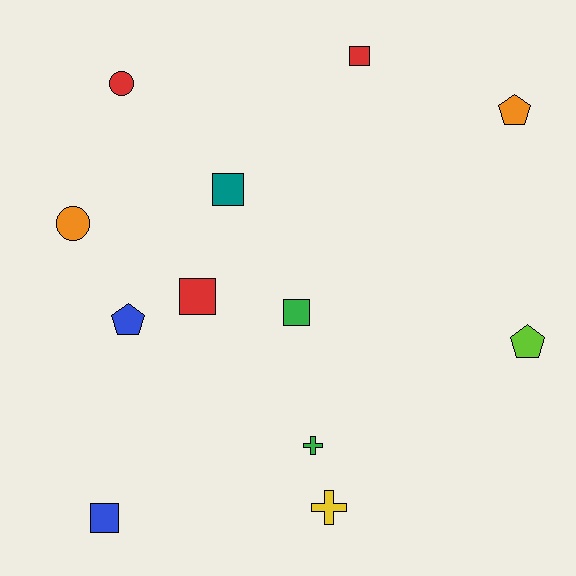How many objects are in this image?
There are 12 objects.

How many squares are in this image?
There are 5 squares.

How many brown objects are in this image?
There are no brown objects.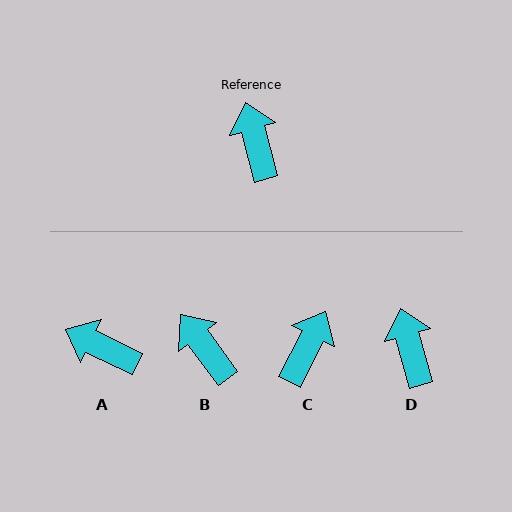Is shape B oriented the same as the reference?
No, it is off by about 21 degrees.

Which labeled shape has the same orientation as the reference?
D.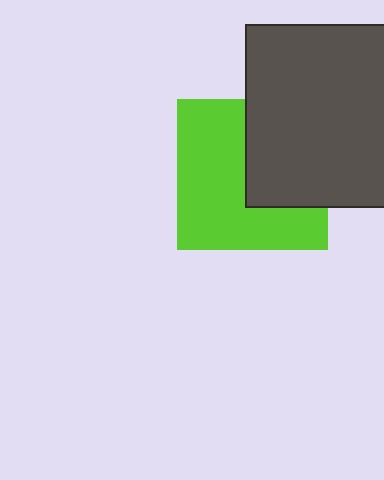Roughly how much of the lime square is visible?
About half of it is visible (roughly 61%).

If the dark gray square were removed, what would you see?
You would see the complete lime square.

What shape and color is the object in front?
The object in front is a dark gray square.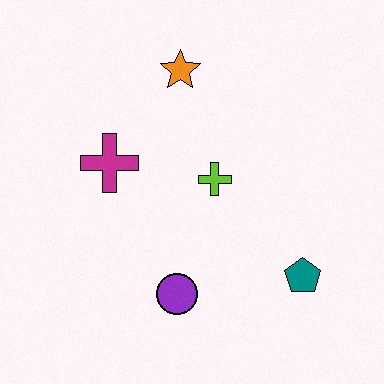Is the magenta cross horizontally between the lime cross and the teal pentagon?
No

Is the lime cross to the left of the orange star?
No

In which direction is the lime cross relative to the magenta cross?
The lime cross is to the right of the magenta cross.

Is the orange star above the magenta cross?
Yes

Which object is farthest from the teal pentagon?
The orange star is farthest from the teal pentagon.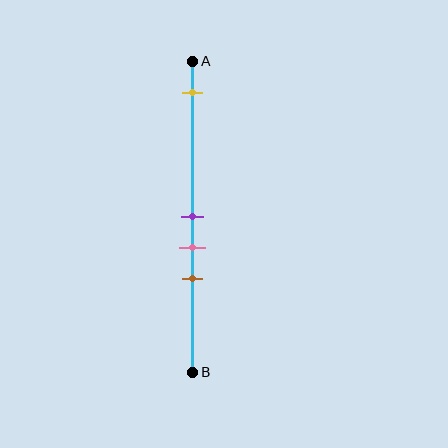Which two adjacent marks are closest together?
The purple and pink marks are the closest adjacent pair.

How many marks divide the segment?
There are 4 marks dividing the segment.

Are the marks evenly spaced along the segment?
No, the marks are not evenly spaced.